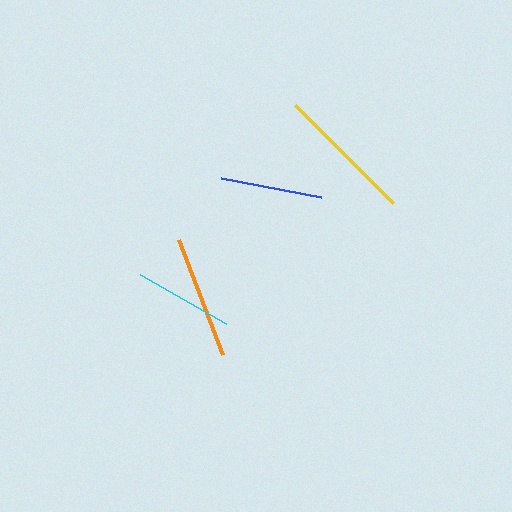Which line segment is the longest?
The yellow line is the longest at approximately 138 pixels.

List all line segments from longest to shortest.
From longest to shortest: yellow, orange, blue, cyan.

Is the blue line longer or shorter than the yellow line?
The yellow line is longer than the blue line.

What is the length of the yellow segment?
The yellow segment is approximately 138 pixels long.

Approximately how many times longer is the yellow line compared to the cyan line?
The yellow line is approximately 1.4 times the length of the cyan line.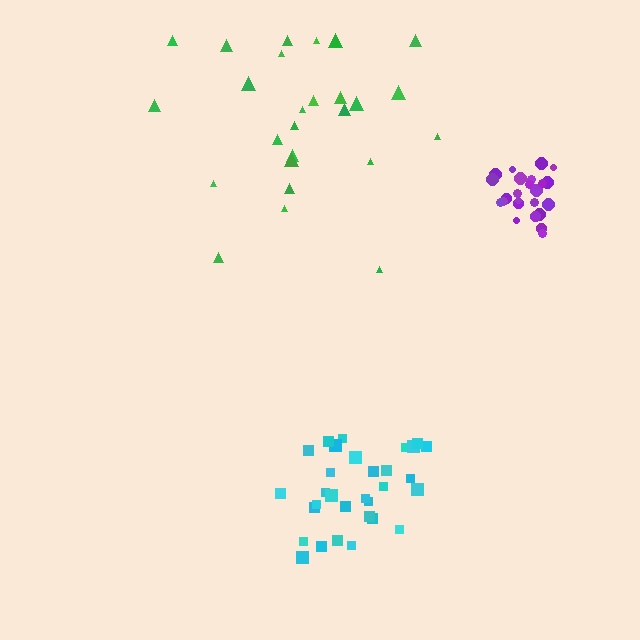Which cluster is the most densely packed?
Purple.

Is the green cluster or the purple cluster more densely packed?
Purple.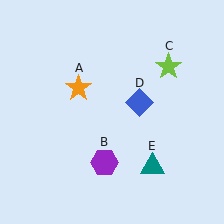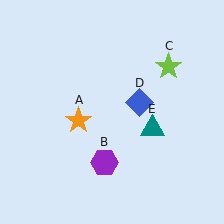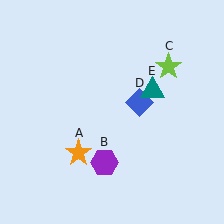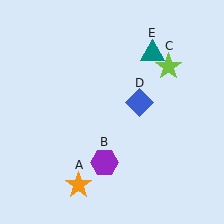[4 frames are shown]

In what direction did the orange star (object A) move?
The orange star (object A) moved down.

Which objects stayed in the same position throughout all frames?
Purple hexagon (object B) and lime star (object C) and blue diamond (object D) remained stationary.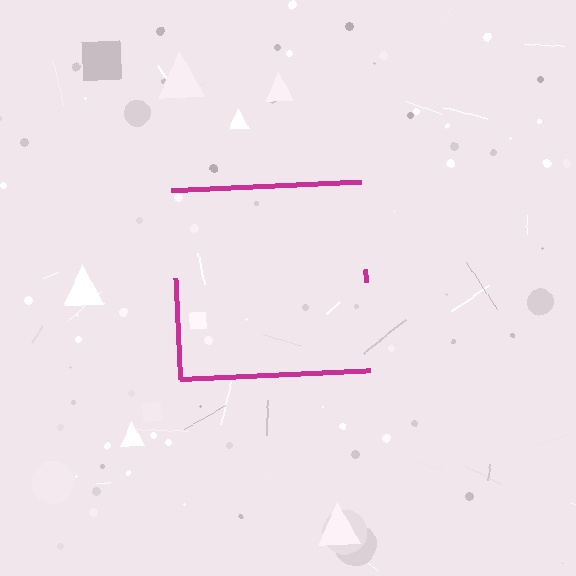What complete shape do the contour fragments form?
The contour fragments form a square.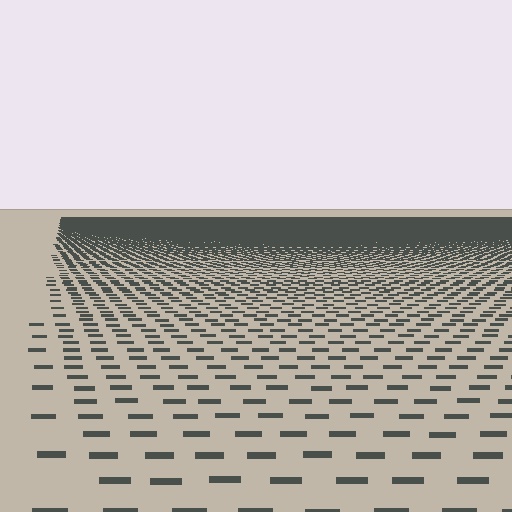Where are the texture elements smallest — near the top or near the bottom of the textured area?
Near the top.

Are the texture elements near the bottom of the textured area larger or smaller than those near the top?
Larger. Near the bottom, elements are closer to the viewer and appear at a bigger on-screen size.